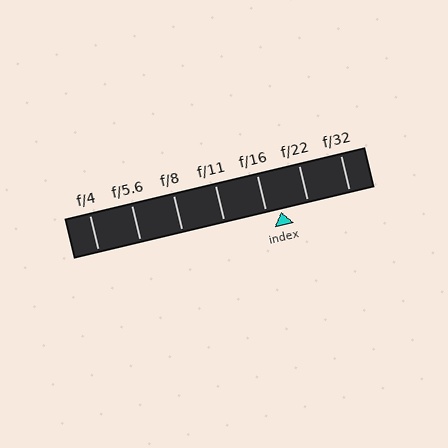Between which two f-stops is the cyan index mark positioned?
The index mark is between f/16 and f/22.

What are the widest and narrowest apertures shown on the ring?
The widest aperture shown is f/4 and the narrowest is f/32.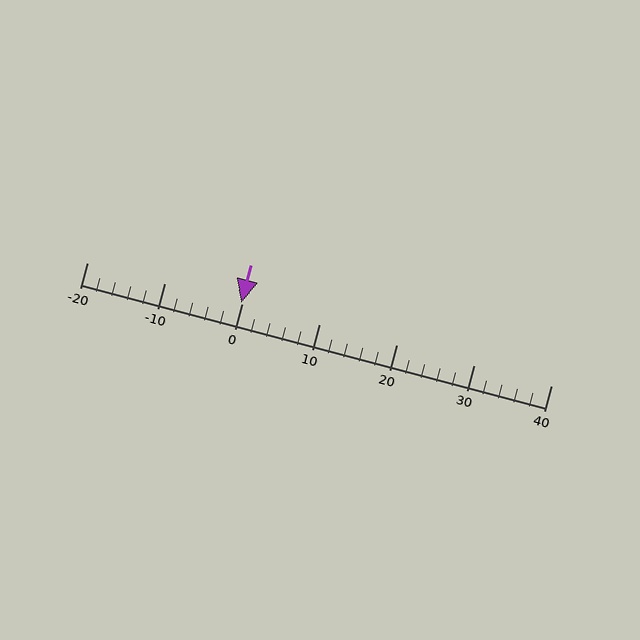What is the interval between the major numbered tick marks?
The major tick marks are spaced 10 units apart.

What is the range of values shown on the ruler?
The ruler shows values from -20 to 40.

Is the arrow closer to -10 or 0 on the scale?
The arrow is closer to 0.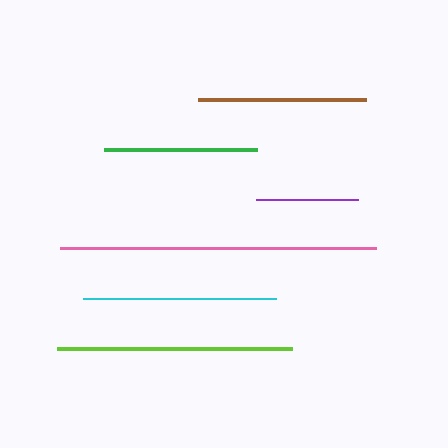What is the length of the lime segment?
The lime segment is approximately 234 pixels long.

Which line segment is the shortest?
The purple line is the shortest at approximately 102 pixels.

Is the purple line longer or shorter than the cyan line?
The cyan line is longer than the purple line.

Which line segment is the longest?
The pink line is the longest at approximately 316 pixels.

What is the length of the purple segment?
The purple segment is approximately 102 pixels long.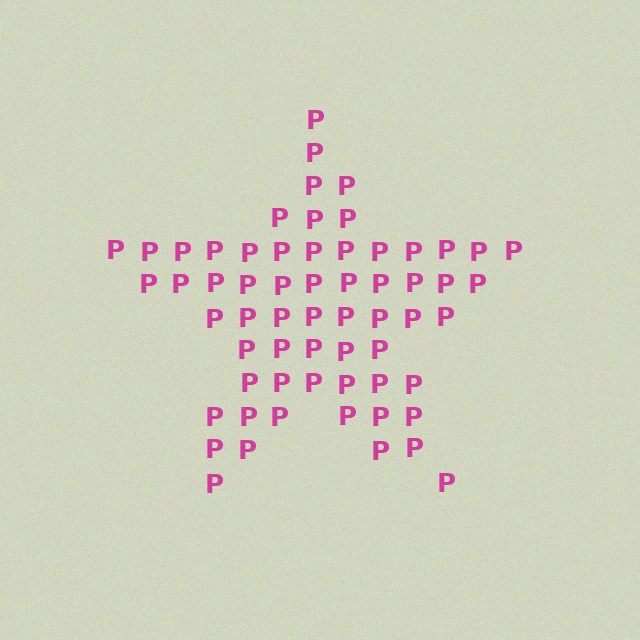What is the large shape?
The large shape is a star.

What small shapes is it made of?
It is made of small letter P's.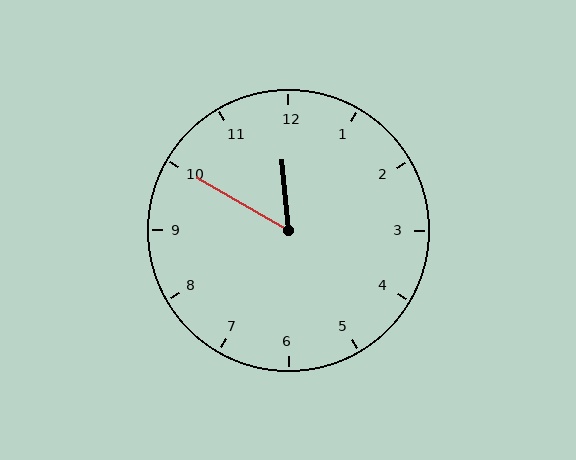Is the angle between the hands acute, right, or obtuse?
It is acute.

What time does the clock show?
11:50.